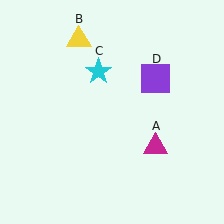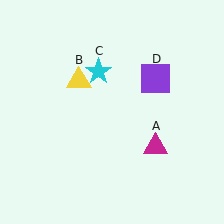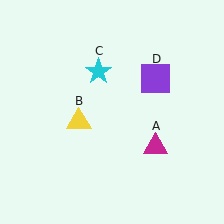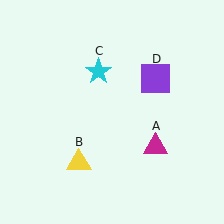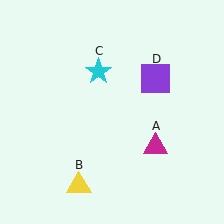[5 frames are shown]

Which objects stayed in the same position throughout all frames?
Magenta triangle (object A) and cyan star (object C) and purple square (object D) remained stationary.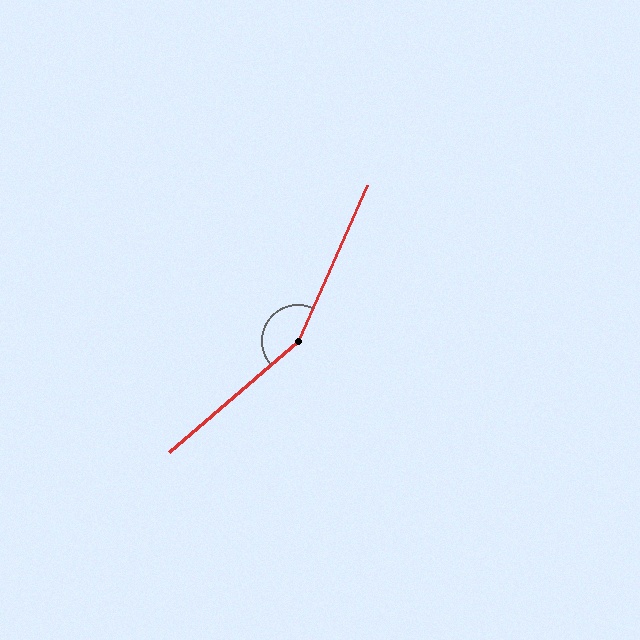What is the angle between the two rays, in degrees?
Approximately 155 degrees.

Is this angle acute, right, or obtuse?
It is obtuse.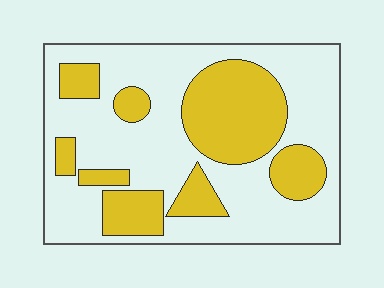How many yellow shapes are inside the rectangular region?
8.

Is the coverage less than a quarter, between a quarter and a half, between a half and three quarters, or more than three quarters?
Between a quarter and a half.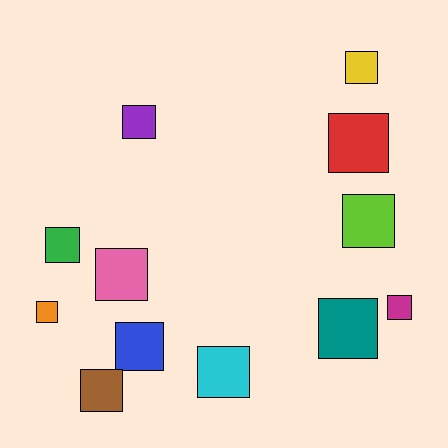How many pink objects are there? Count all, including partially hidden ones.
There is 1 pink object.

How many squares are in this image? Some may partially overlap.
There are 12 squares.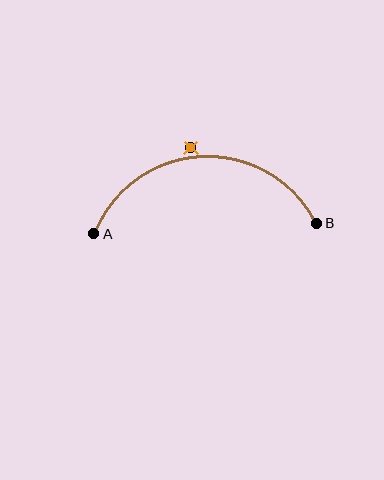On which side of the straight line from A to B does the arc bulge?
The arc bulges above the straight line connecting A and B.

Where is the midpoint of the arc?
The arc midpoint is the point on the curve farthest from the straight line joining A and B. It sits above that line.